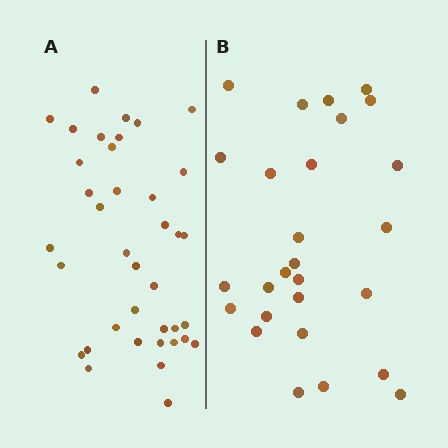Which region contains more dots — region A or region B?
Region A (the left region) has more dots.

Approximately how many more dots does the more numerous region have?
Region A has roughly 12 or so more dots than region B.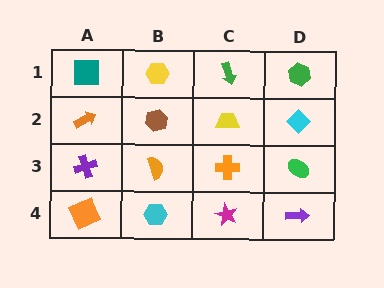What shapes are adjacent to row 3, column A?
An orange arrow (row 2, column A), an orange square (row 4, column A), an orange semicircle (row 3, column B).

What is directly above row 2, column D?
A green hexagon.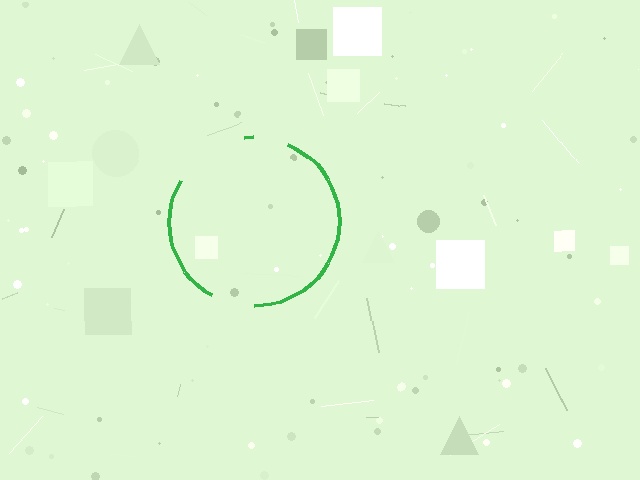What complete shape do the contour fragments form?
The contour fragments form a circle.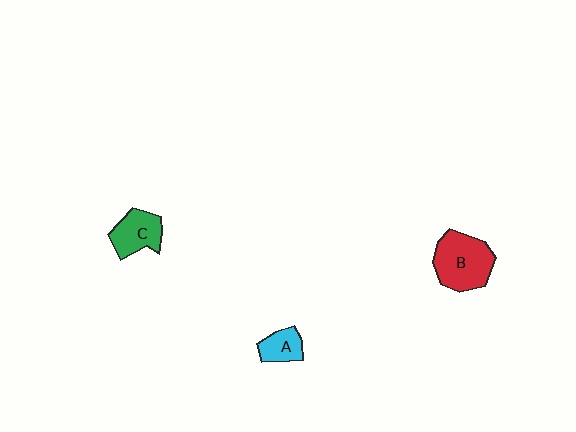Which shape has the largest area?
Shape B (red).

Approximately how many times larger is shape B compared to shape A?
Approximately 2.3 times.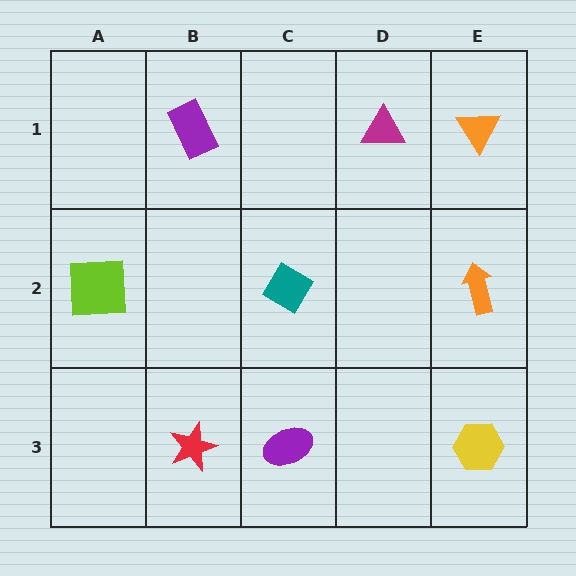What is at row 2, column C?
A teal diamond.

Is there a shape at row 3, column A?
No, that cell is empty.